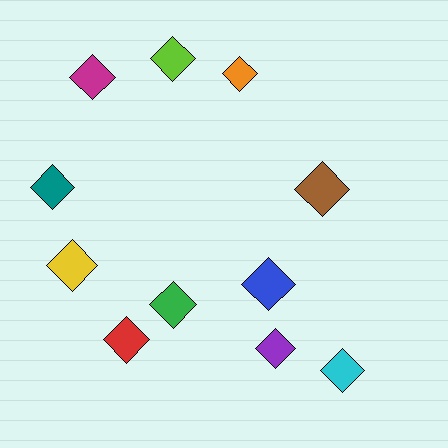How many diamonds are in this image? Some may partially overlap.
There are 11 diamonds.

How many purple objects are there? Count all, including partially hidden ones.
There is 1 purple object.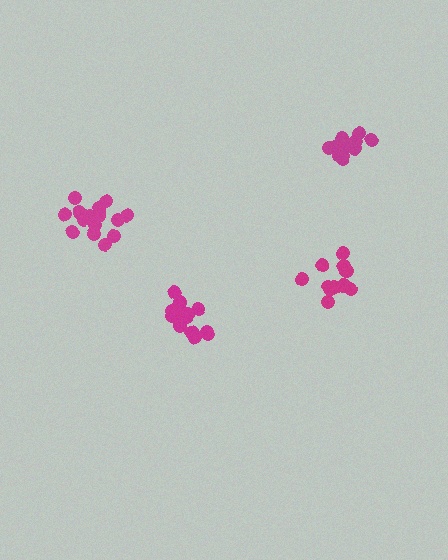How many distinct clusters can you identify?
There are 4 distinct clusters.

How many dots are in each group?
Group 1: 16 dots, Group 2: 15 dots, Group 3: 12 dots, Group 4: 16 dots (59 total).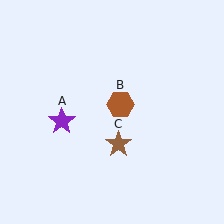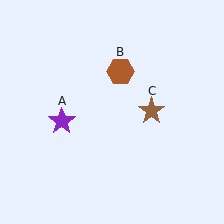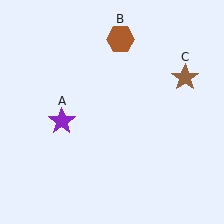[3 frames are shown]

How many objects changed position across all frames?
2 objects changed position: brown hexagon (object B), brown star (object C).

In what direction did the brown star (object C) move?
The brown star (object C) moved up and to the right.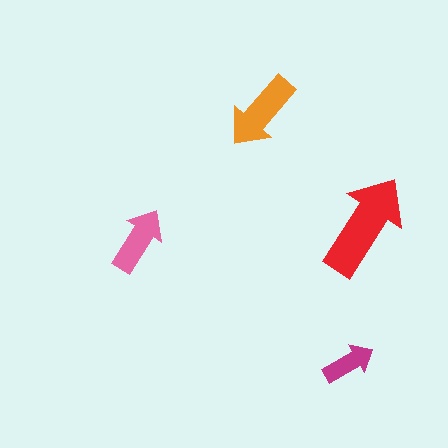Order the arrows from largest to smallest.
the red one, the orange one, the pink one, the magenta one.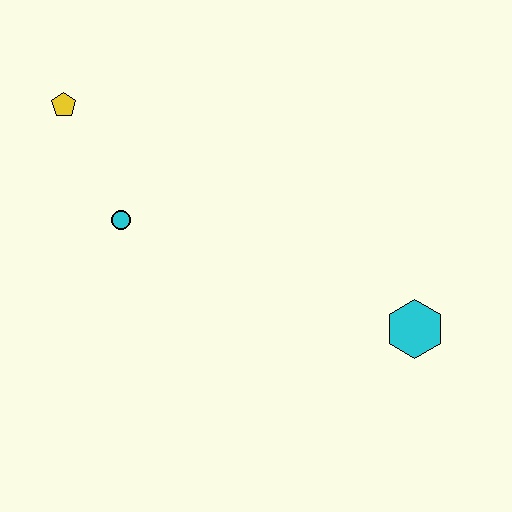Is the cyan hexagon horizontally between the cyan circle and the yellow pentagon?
No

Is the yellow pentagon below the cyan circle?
No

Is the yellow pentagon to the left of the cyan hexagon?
Yes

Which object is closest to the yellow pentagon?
The cyan circle is closest to the yellow pentagon.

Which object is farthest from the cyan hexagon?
The yellow pentagon is farthest from the cyan hexagon.